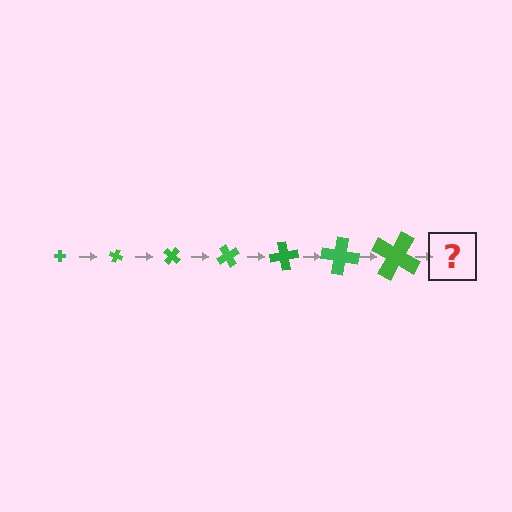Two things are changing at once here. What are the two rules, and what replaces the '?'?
The two rules are that the cross grows larger each step and it rotates 20 degrees each step. The '?' should be a cross, larger than the previous one and rotated 140 degrees from the start.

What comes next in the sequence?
The next element should be a cross, larger than the previous one and rotated 140 degrees from the start.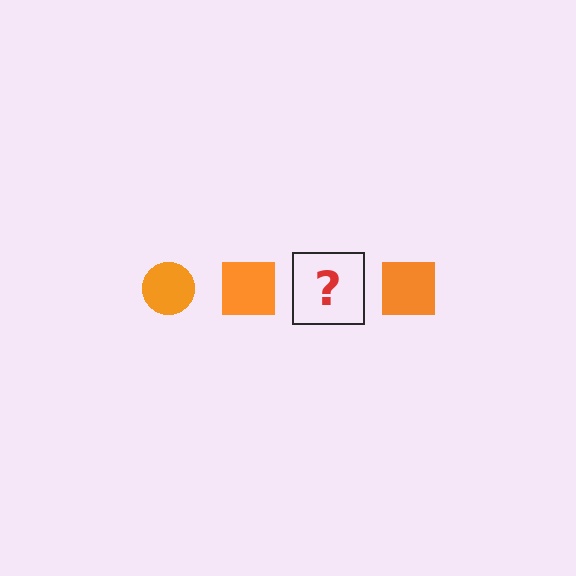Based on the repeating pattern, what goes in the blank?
The blank should be an orange circle.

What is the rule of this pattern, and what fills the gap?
The rule is that the pattern cycles through circle, square shapes in orange. The gap should be filled with an orange circle.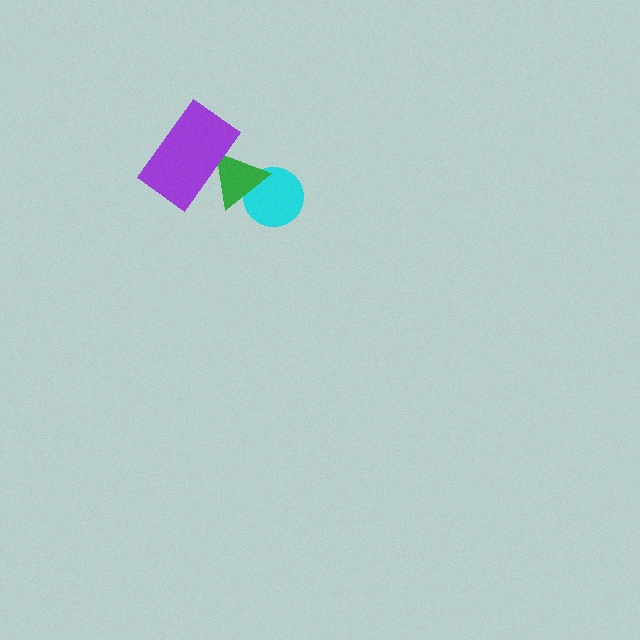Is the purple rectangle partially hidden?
No, no other shape covers it.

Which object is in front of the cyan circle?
The green triangle is in front of the cyan circle.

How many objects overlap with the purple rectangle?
1 object overlaps with the purple rectangle.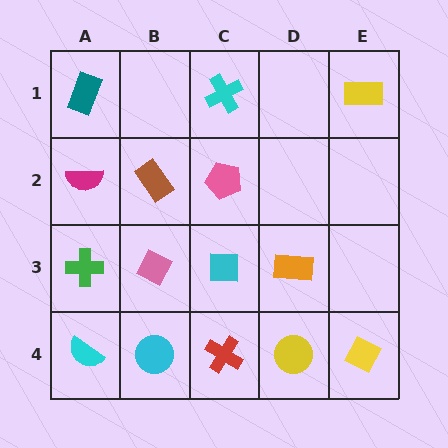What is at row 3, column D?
An orange rectangle.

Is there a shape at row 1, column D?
No, that cell is empty.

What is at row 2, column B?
A brown rectangle.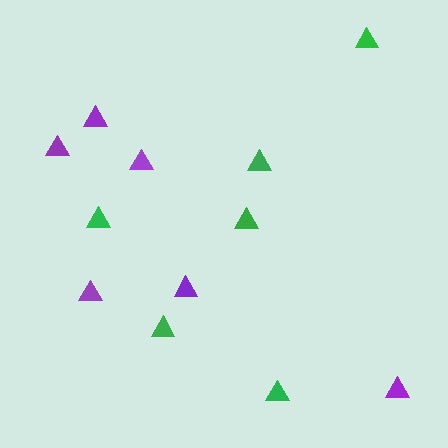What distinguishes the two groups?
There are 2 groups: one group of green triangles (6) and one group of purple triangles (6).